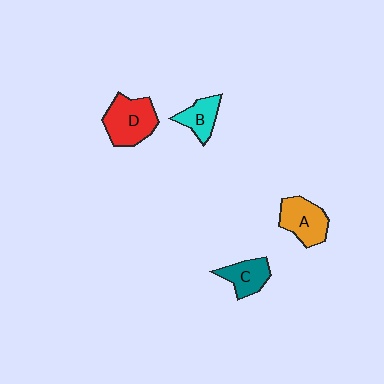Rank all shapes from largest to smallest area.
From largest to smallest: D (red), A (orange), C (teal), B (cyan).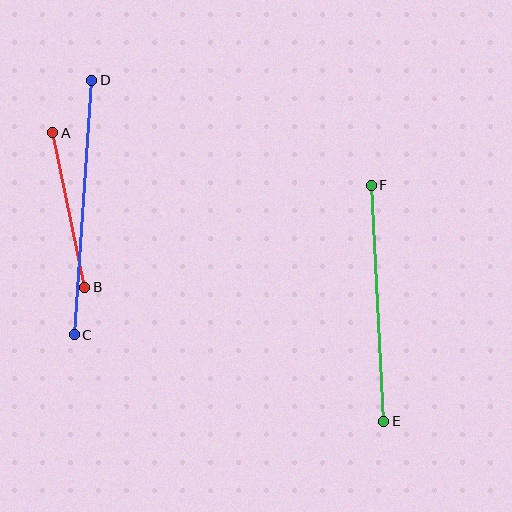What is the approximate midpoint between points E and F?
The midpoint is at approximately (378, 303) pixels.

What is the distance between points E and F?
The distance is approximately 236 pixels.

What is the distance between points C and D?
The distance is approximately 255 pixels.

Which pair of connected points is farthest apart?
Points C and D are farthest apart.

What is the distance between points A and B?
The distance is approximately 158 pixels.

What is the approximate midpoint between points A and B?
The midpoint is at approximately (69, 210) pixels.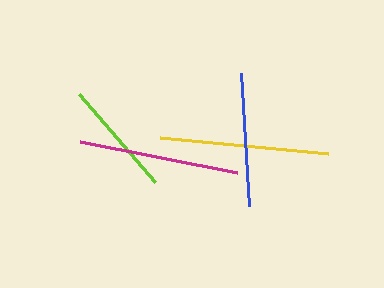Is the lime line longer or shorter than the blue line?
The blue line is longer than the lime line.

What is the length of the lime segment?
The lime segment is approximately 116 pixels long.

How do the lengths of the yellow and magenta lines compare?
The yellow and magenta lines are approximately the same length.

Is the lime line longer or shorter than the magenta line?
The magenta line is longer than the lime line.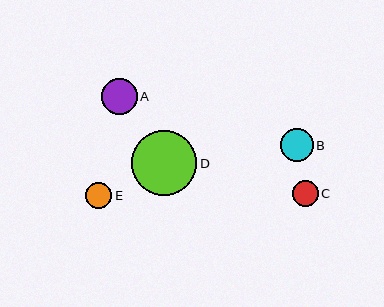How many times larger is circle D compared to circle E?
Circle D is approximately 2.5 times the size of circle E.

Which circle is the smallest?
Circle C is the smallest with a size of approximately 26 pixels.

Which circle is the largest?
Circle D is the largest with a size of approximately 65 pixels.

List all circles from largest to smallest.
From largest to smallest: D, A, B, E, C.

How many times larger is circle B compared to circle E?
Circle B is approximately 1.2 times the size of circle E.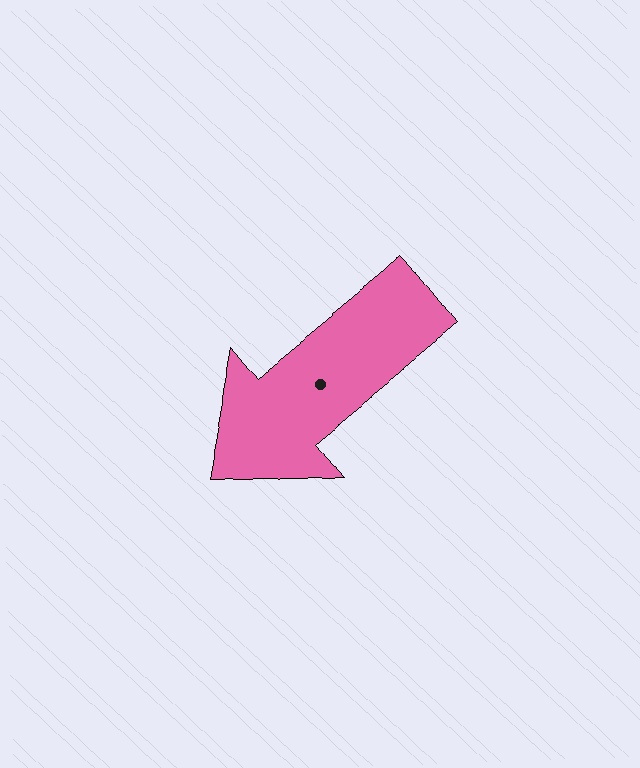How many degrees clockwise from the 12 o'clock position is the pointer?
Approximately 231 degrees.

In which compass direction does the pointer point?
Southwest.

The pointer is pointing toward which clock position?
Roughly 8 o'clock.